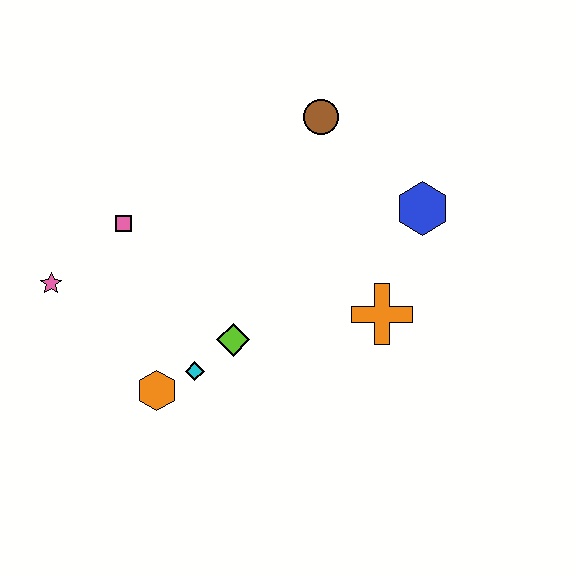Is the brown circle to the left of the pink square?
No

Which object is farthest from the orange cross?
The pink star is farthest from the orange cross.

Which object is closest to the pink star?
The pink square is closest to the pink star.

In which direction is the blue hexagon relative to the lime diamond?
The blue hexagon is to the right of the lime diamond.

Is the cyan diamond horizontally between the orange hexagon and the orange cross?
Yes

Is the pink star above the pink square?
No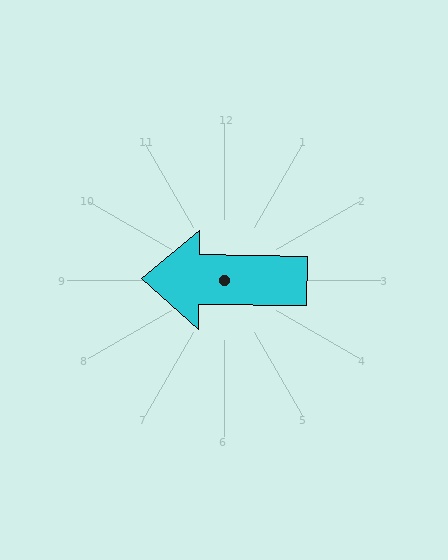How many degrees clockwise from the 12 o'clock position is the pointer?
Approximately 271 degrees.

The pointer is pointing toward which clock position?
Roughly 9 o'clock.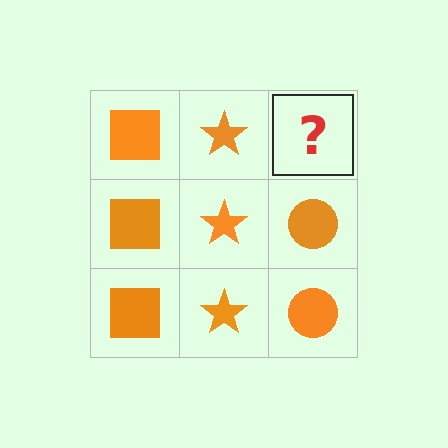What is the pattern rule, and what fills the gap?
The rule is that each column has a consistent shape. The gap should be filled with an orange circle.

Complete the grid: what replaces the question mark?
The question mark should be replaced with an orange circle.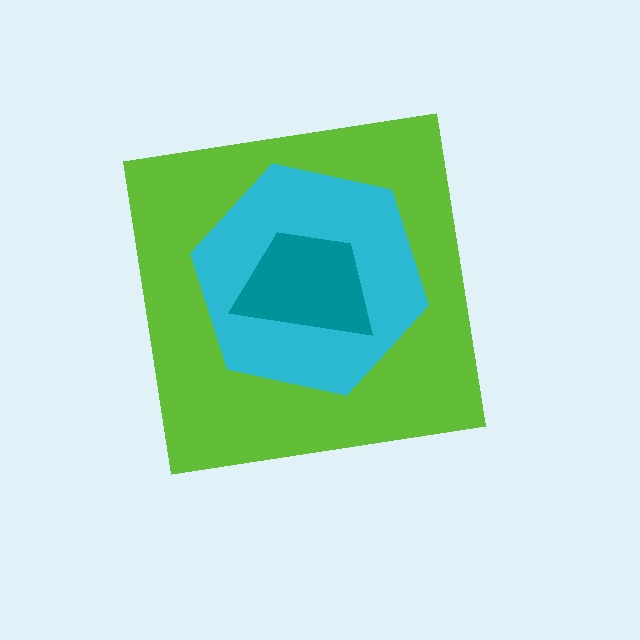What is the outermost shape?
The lime square.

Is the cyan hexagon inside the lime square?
Yes.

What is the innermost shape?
The teal trapezoid.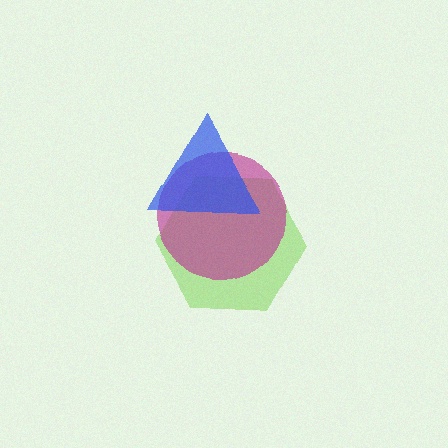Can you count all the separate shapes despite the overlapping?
Yes, there are 3 separate shapes.